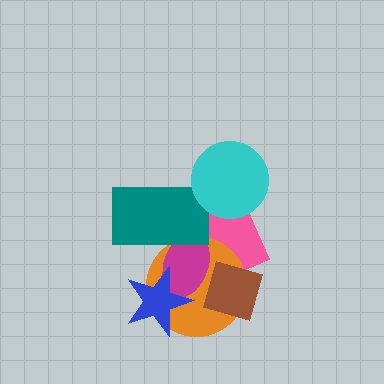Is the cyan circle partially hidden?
No, no other shape covers it.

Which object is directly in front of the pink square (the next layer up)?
The orange circle is directly in front of the pink square.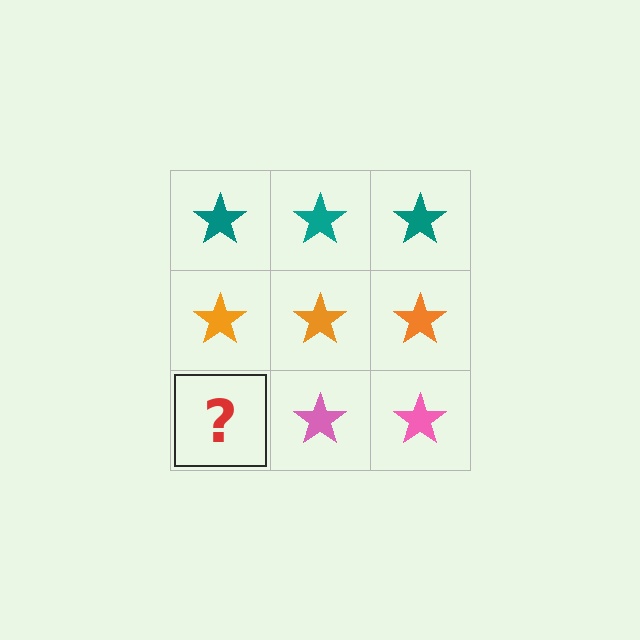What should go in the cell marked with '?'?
The missing cell should contain a pink star.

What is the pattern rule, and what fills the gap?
The rule is that each row has a consistent color. The gap should be filled with a pink star.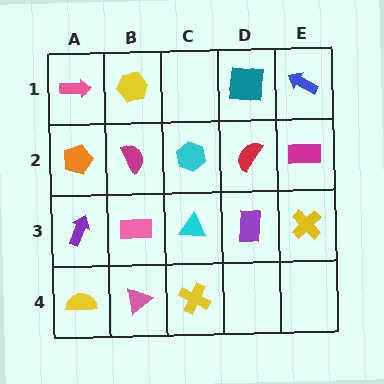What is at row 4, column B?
A pink triangle.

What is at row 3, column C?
A cyan triangle.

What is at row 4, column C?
A yellow cross.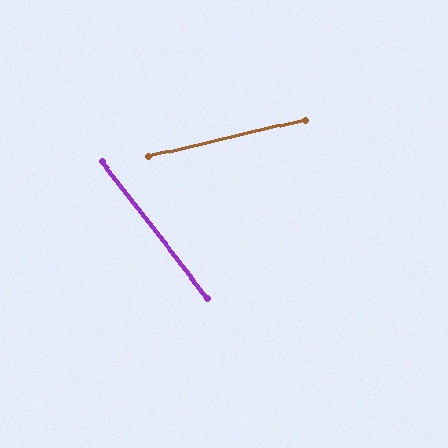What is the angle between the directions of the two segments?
Approximately 65 degrees.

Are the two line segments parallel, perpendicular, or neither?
Neither parallel nor perpendicular — they differ by about 65°.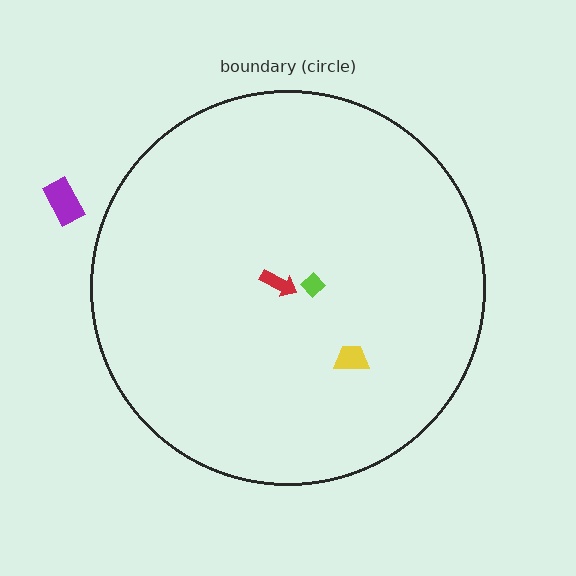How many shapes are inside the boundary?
3 inside, 1 outside.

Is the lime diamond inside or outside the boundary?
Inside.